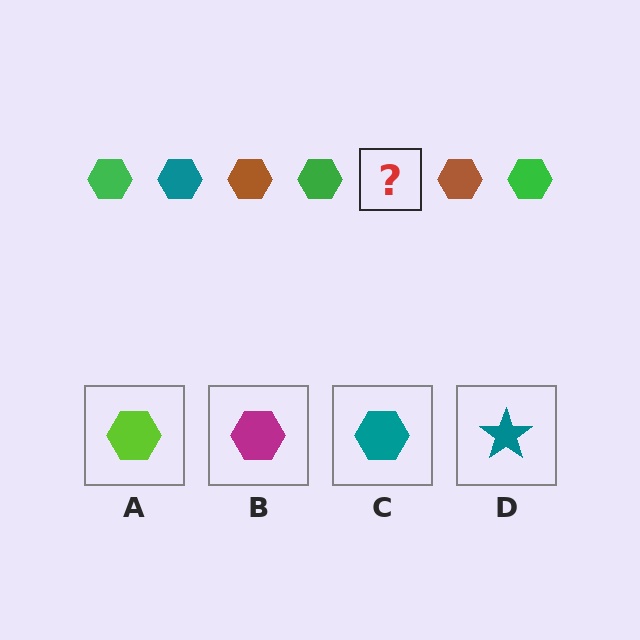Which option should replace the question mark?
Option C.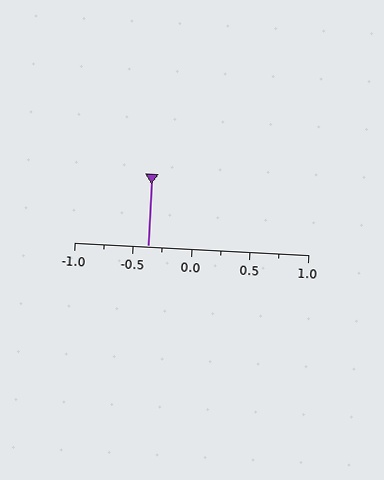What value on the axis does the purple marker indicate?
The marker indicates approximately -0.38.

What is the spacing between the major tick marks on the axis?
The major ticks are spaced 0.5 apart.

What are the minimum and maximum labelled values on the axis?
The axis runs from -1.0 to 1.0.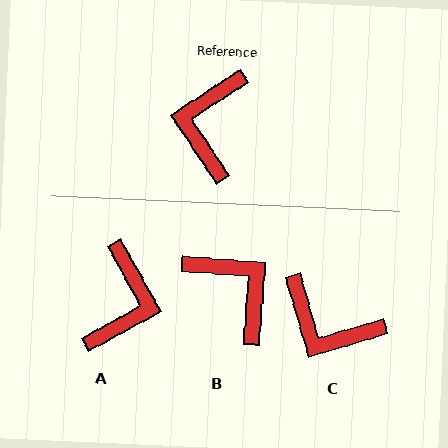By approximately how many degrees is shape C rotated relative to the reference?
Approximately 73 degrees counter-clockwise.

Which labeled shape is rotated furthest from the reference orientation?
A, about 176 degrees away.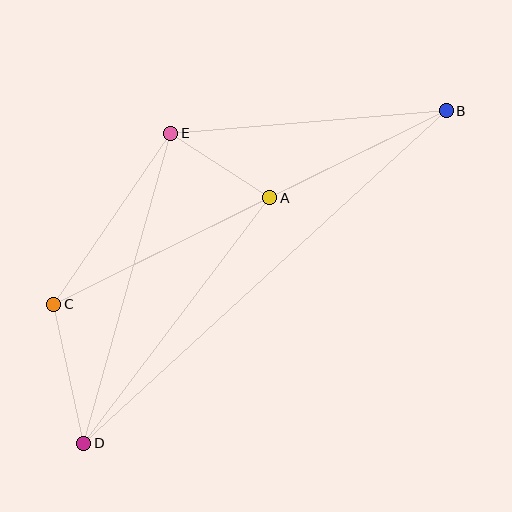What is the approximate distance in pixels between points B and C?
The distance between B and C is approximately 437 pixels.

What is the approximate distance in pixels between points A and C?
The distance between A and C is approximately 241 pixels.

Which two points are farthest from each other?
Points B and D are farthest from each other.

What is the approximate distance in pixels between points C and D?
The distance between C and D is approximately 142 pixels.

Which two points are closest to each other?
Points A and E are closest to each other.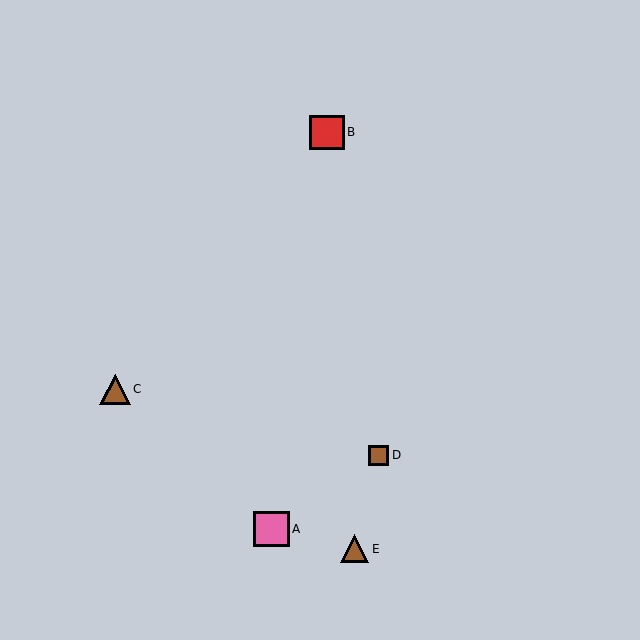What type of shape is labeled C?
Shape C is a brown triangle.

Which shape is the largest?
The pink square (labeled A) is the largest.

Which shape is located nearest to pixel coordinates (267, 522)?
The pink square (labeled A) at (272, 529) is nearest to that location.